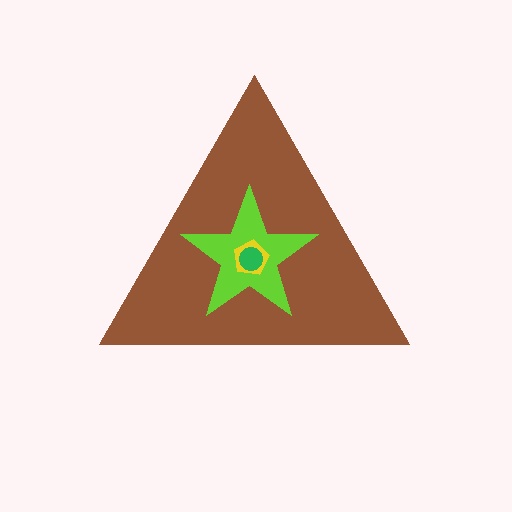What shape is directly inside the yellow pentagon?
The green circle.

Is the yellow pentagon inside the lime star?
Yes.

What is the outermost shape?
The brown triangle.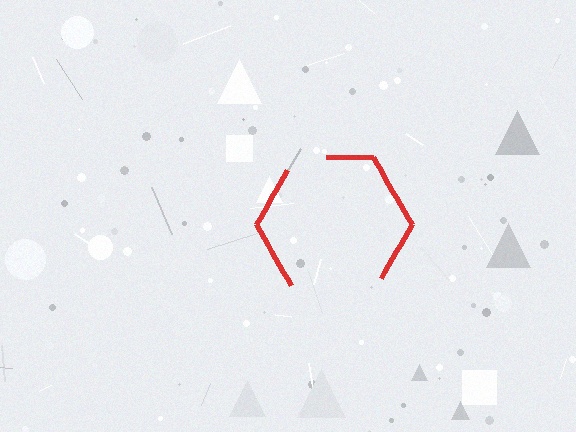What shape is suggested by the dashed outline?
The dashed outline suggests a hexagon.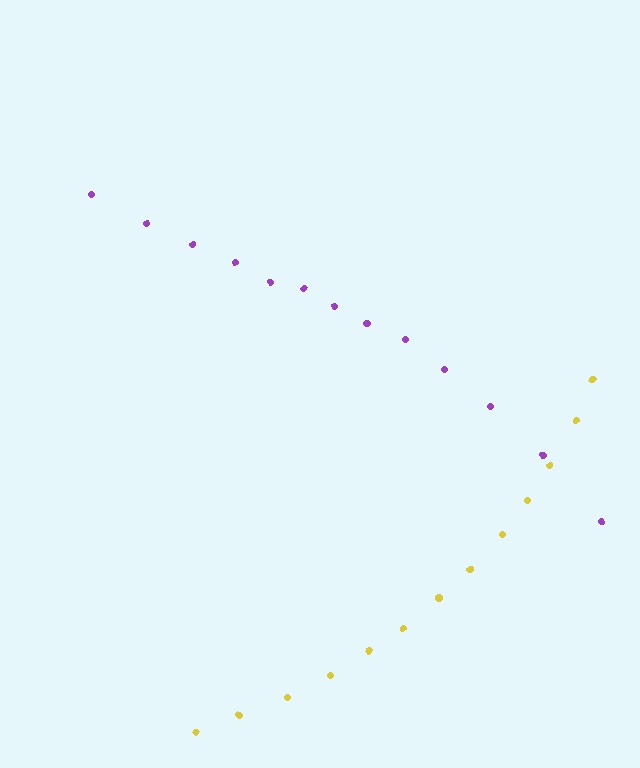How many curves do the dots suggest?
There are 2 distinct paths.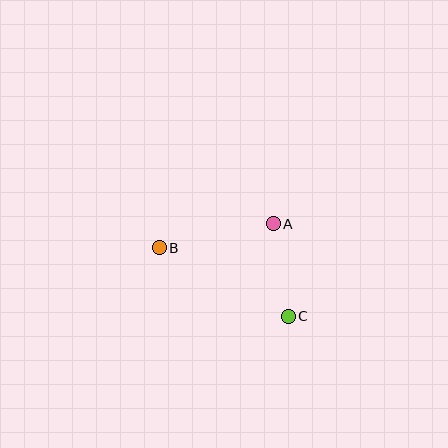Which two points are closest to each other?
Points A and C are closest to each other.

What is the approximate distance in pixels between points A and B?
The distance between A and B is approximately 116 pixels.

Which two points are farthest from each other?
Points B and C are farthest from each other.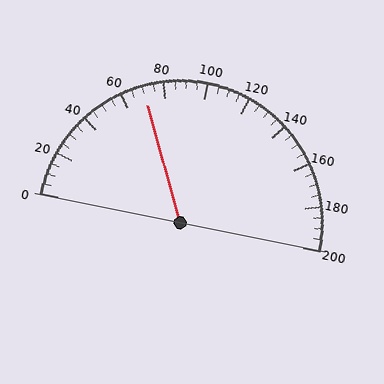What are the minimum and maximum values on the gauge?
The gauge ranges from 0 to 200.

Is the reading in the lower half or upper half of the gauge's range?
The reading is in the lower half of the range (0 to 200).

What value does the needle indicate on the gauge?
The needle indicates approximately 70.